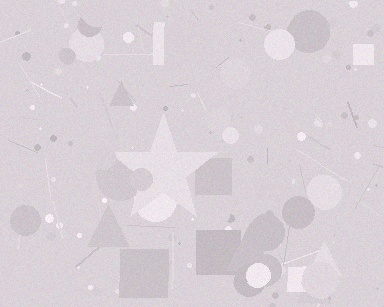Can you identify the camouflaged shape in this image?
The camouflaged shape is a star.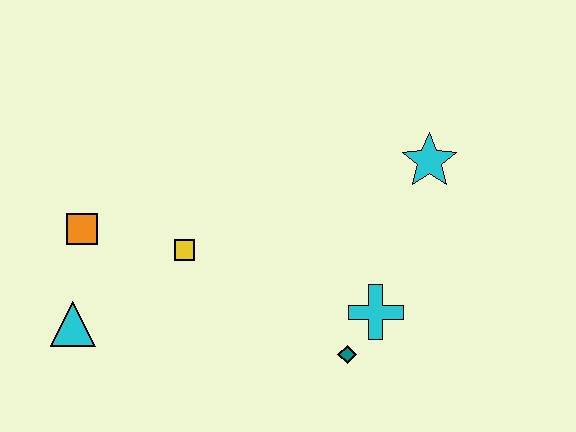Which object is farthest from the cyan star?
The cyan triangle is farthest from the cyan star.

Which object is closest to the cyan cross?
The teal diamond is closest to the cyan cross.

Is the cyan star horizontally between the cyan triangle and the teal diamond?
No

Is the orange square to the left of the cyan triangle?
No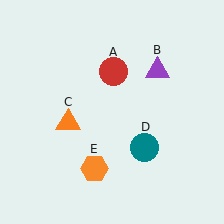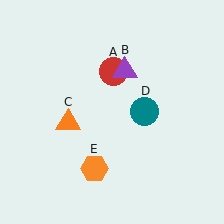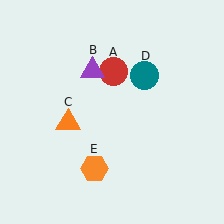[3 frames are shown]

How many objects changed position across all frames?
2 objects changed position: purple triangle (object B), teal circle (object D).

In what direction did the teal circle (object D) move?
The teal circle (object D) moved up.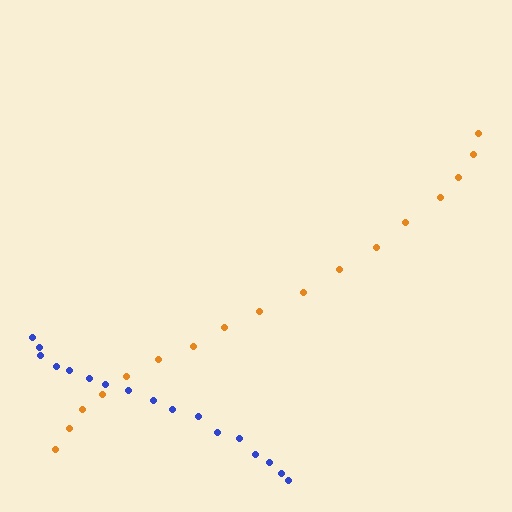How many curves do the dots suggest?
There are 2 distinct paths.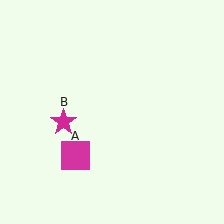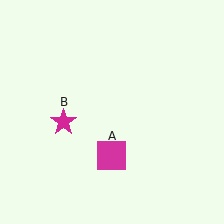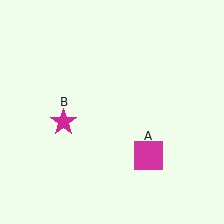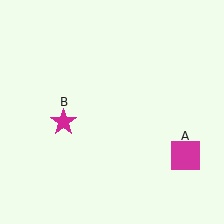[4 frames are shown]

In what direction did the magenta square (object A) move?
The magenta square (object A) moved right.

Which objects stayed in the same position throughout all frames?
Magenta star (object B) remained stationary.